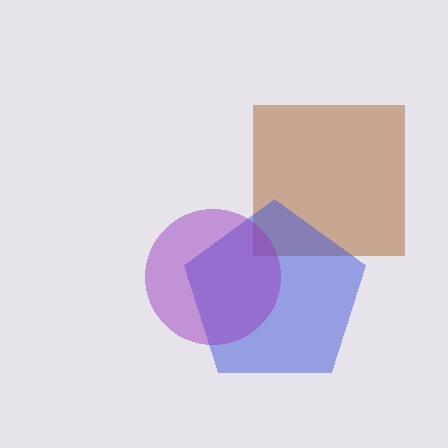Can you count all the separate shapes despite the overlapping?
Yes, there are 3 separate shapes.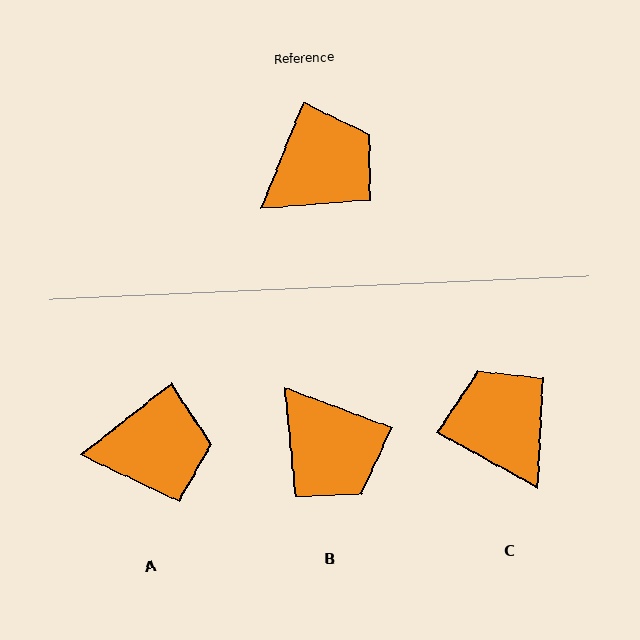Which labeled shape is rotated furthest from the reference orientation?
B, about 89 degrees away.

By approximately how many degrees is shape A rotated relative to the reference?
Approximately 30 degrees clockwise.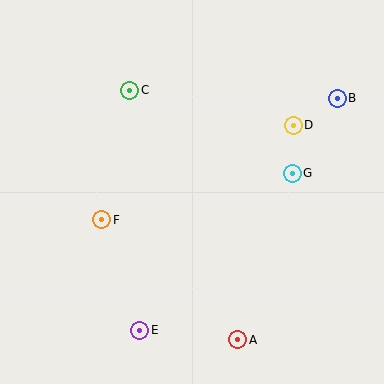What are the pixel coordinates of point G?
Point G is at (292, 173).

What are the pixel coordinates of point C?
Point C is at (130, 90).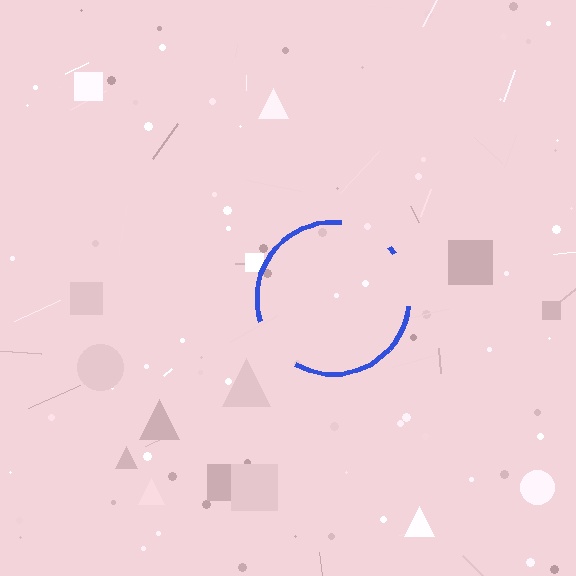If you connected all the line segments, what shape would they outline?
They would outline a circle.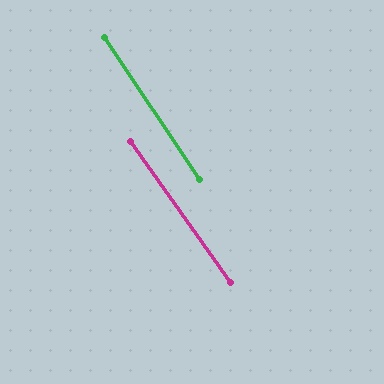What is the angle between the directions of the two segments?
Approximately 2 degrees.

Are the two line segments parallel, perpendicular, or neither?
Parallel — their directions differ by only 1.8°.